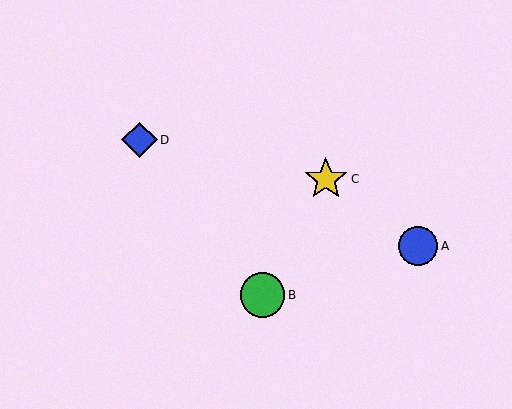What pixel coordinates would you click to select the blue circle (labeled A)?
Click at (418, 246) to select the blue circle A.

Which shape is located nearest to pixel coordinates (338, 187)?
The yellow star (labeled C) at (326, 179) is nearest to that location.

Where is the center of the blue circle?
The center of the blue circle is at (418, 246).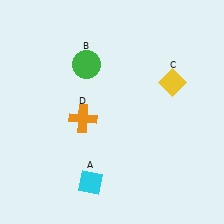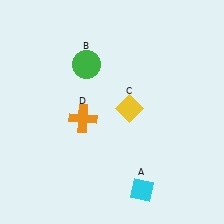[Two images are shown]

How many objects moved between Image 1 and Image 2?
2 objects moved between the two images.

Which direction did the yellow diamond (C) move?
The yellow diamond (C) moved left.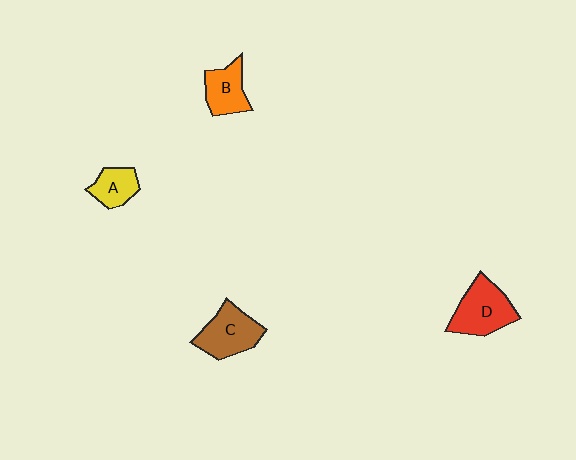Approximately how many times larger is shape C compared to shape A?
Approximately 1.6 times.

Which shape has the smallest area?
Shape A (yellow).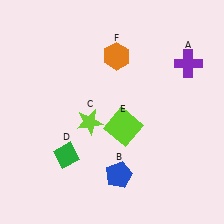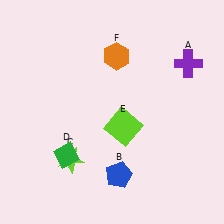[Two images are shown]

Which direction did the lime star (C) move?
The lime star (C) moved down.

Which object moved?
The lime star (C) moved down.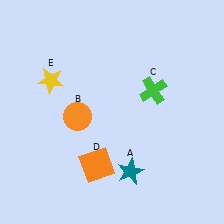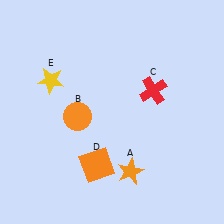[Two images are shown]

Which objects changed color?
A changed from teal to orange. C changed from green to red.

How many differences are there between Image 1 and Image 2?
There are 2 differences between the two images.